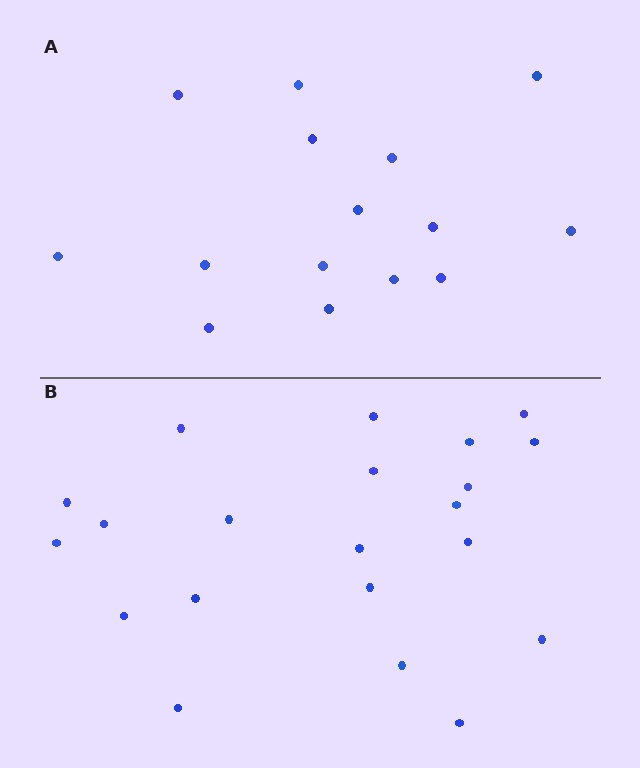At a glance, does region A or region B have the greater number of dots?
Region B (the bottom region) has more dots.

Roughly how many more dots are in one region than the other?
Region B has about 6 more dots than region A.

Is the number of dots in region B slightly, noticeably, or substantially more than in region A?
Region B has noticeably more, but not dramatically so. The ratio is roughly 1.4 to 1.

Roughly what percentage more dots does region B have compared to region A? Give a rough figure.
About 40% more.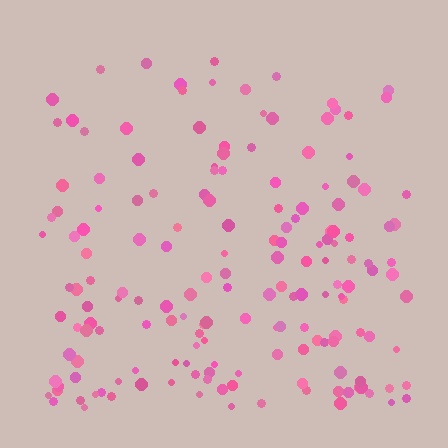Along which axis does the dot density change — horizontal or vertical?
Vertical.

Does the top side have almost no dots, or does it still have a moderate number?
Still a moderate number, just noticeably fewer than the bottom.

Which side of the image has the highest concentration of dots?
The bottom.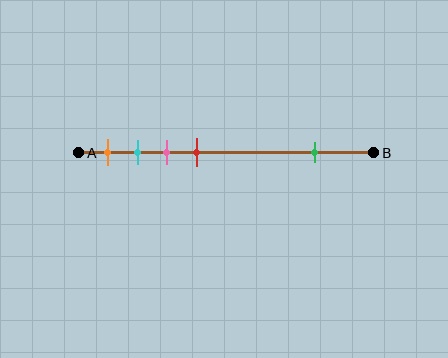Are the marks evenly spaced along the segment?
No, the marks are not evenly spaced.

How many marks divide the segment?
There are 5 marks dividing the segment.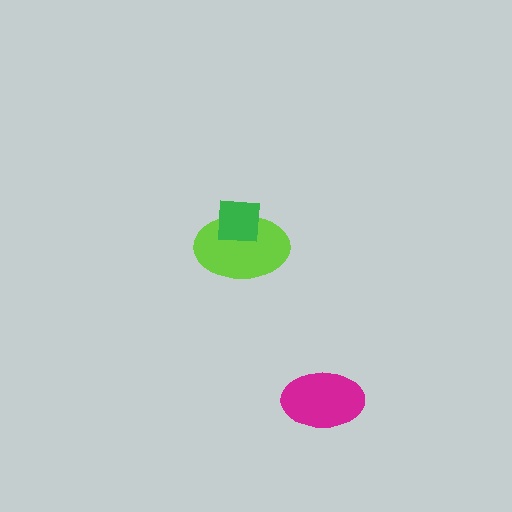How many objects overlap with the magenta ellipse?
0 objects overlap with the magenta ellipse.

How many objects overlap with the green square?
1 object overlaps with the green square.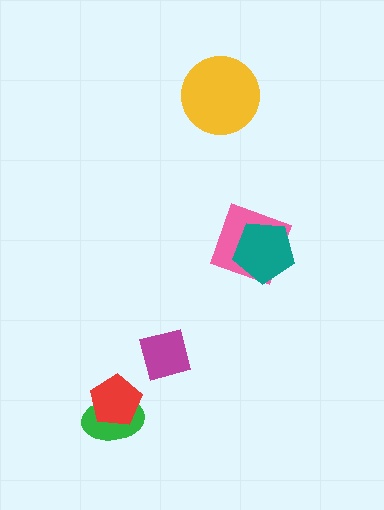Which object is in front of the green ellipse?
The red pentagon is in front of the green ellipse.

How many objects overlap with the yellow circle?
0 objects overlap with the yellow circle.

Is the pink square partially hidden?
Yes, it is partially covered by another shape.